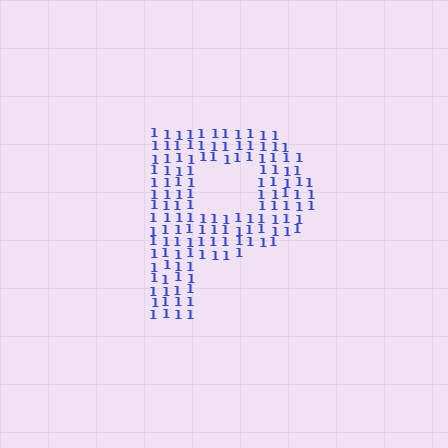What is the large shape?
The large shape is the letter P.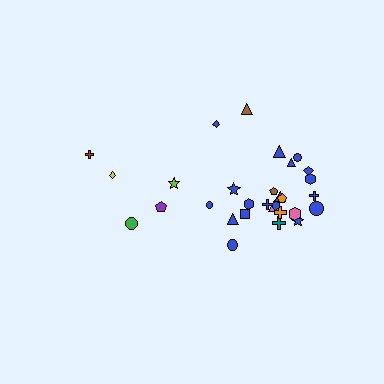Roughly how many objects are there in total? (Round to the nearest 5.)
Roughly 30 objects in total.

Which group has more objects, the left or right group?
The right group.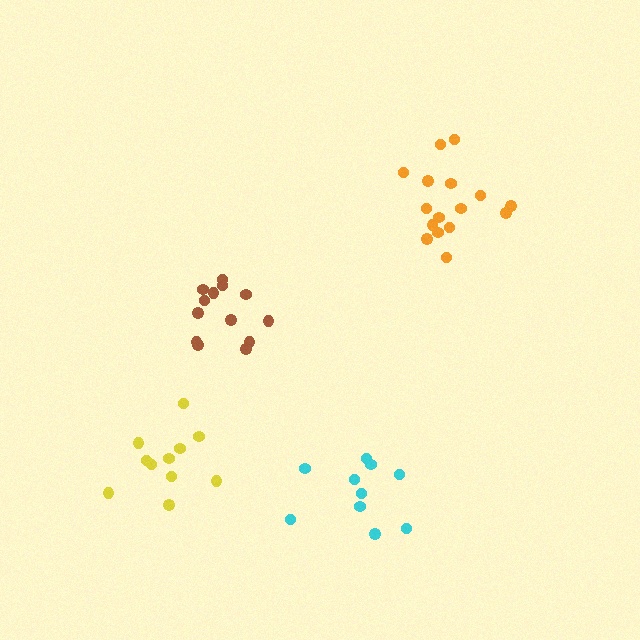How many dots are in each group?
Group 1: 13 dots, Group 2: 16 dots, Group 3: 11 dots, Group 4: 10 dots (50 total).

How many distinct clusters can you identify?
There are 4 distinct clusters.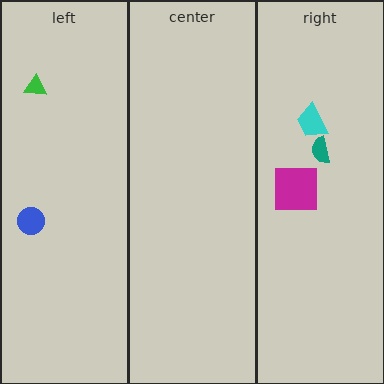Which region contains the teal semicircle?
The right region.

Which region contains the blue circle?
The left region.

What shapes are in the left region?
The blue circle, the green triangle.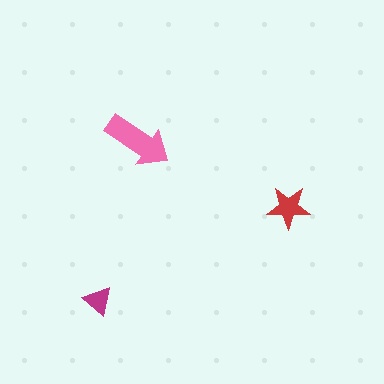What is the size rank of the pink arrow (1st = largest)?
1st.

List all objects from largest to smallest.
The pink arrow, the red star, the magenta triangle.